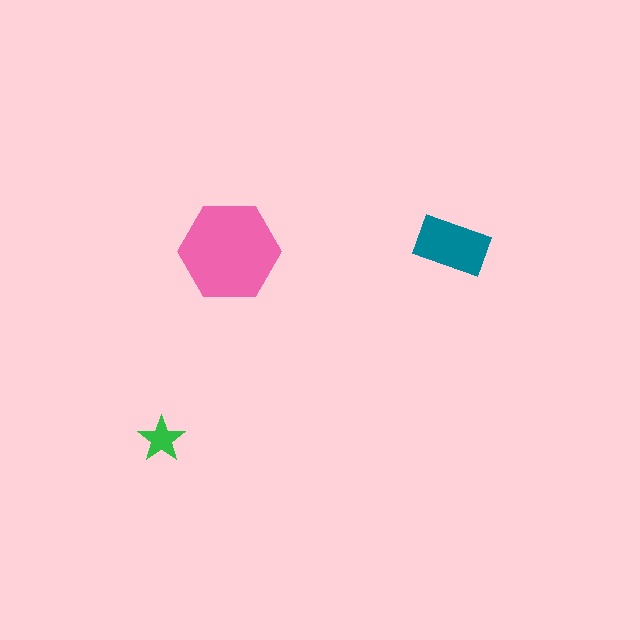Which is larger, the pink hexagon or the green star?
The pink hexagon.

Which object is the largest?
The pink hexagon.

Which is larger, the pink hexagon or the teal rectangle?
The pink hexagon.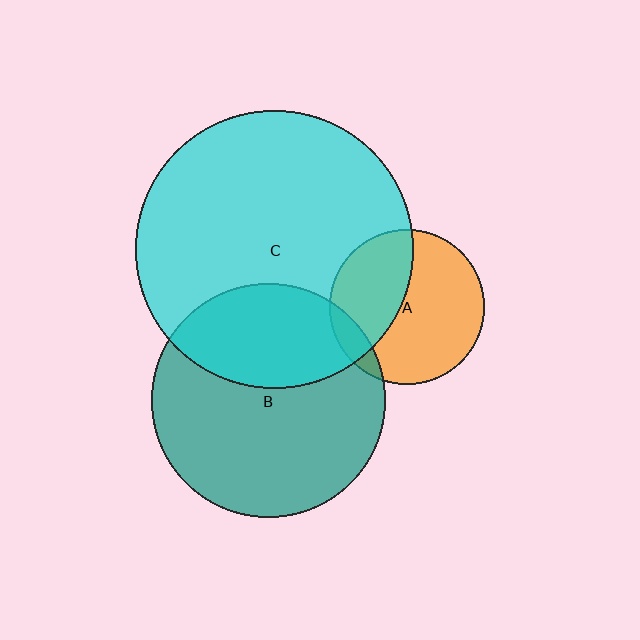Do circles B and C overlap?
Yes.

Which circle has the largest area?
Circle C (cyan).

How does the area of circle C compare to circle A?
Approximately 3.2 times.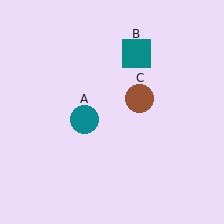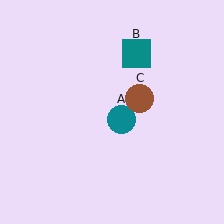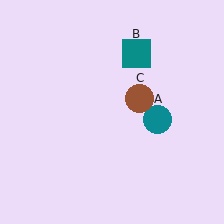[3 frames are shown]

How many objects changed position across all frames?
1 object changed position: teal circle (object A).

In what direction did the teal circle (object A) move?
The teal circle (object A) moved right.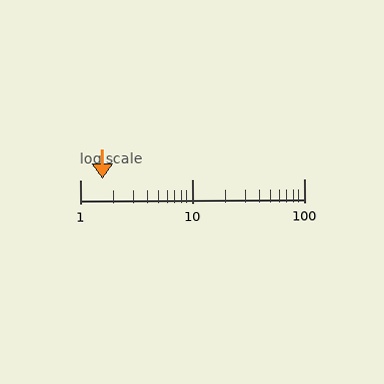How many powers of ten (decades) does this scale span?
The scale spans 2 decades, from 1 to 100.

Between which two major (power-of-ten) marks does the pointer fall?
The pointer is between 1 and 10.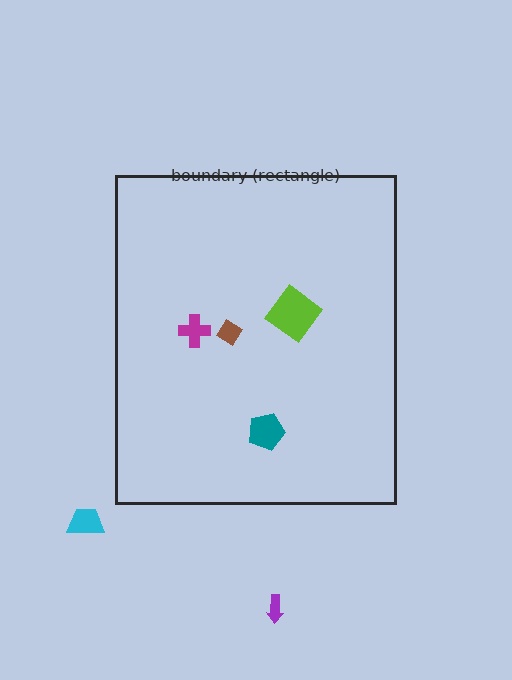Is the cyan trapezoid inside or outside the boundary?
Outside.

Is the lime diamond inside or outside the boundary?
Inside.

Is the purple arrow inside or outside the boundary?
Outside.